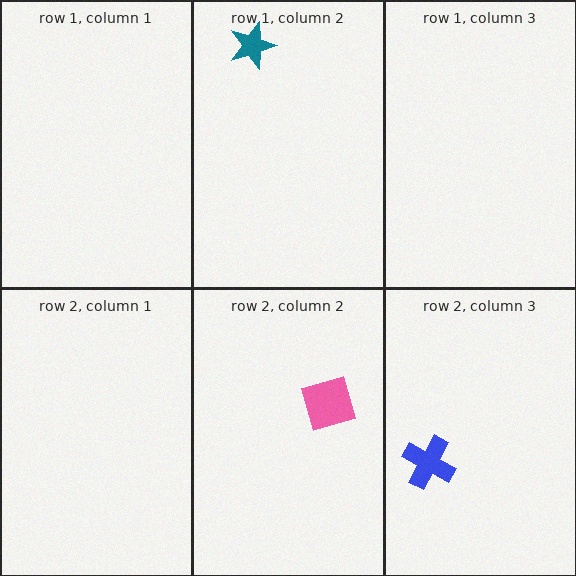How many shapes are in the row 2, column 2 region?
1.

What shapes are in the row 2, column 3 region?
The blue cross.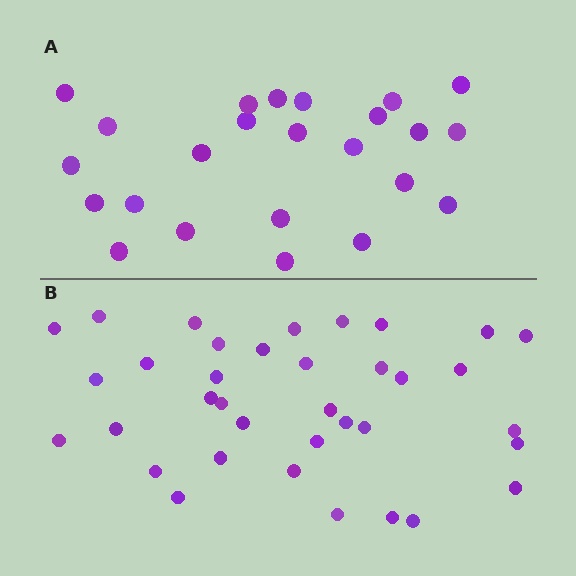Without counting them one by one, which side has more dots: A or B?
Region B (the bottom region) has more dots.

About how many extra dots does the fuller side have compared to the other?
Region B has roughly 12 or so more dots than region A.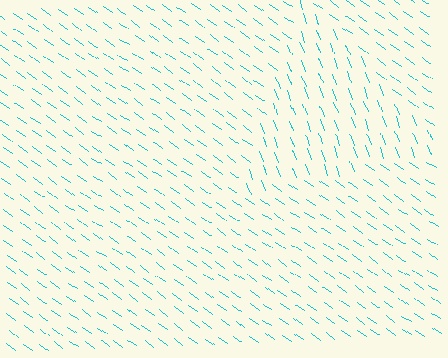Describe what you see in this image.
The image is filled with small cyan line segments. A triangle region in the image has lines oriented differently from the surrounding lines, creating a visible texture boundary.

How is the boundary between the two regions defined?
The boundary is defined purely by a change in line orientation (approximately 34 degrees difference). All lines are the same color and thickness.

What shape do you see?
I see a triangle.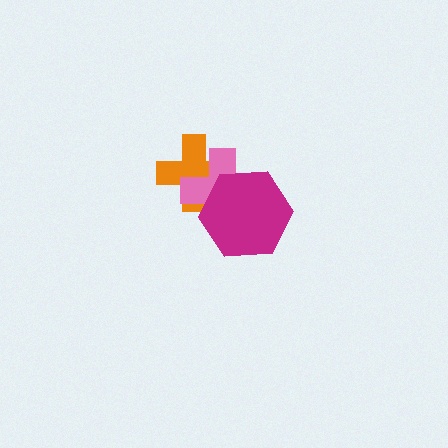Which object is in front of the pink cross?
The magenta hexagon is in front of the pink cross.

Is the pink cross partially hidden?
Yes, it is partially covered by another shape.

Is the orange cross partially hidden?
Yes, it is partially covered by another shape.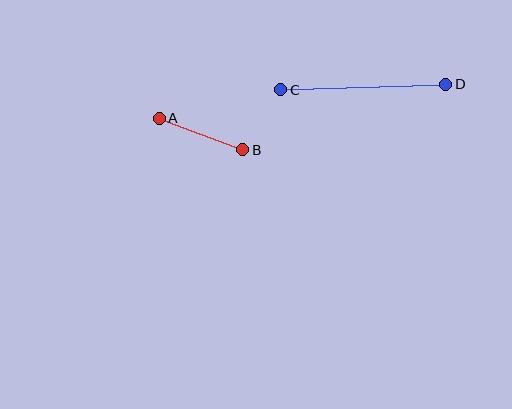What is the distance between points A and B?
The distance is approximately 89 pixels.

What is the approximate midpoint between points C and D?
The midpoint is at approximately (363, 87) pixels.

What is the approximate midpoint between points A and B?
The midpoint is at approximately (201, 134) pixels.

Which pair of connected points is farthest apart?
Points C and D are farthest apart.